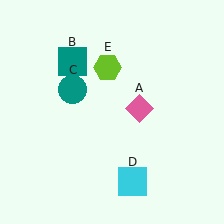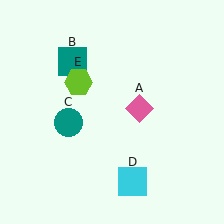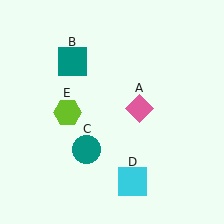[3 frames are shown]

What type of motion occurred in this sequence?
The teal circle (object C), lime hexagon (object E) rotated counterclockwise around the center of the scene.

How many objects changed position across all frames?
2 objects changed position: teal circle (object C), lime hexagon (object E).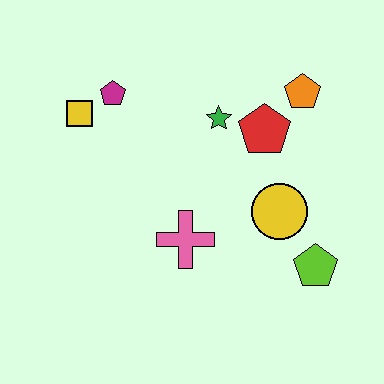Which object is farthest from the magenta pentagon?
The lime pentagon is farthest from the magenta pentagon.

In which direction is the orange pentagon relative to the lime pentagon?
The orange pentagon is above the lime pentagon.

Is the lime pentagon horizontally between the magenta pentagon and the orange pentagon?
No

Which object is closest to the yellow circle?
The lime pentagon is closest to the yellow circle.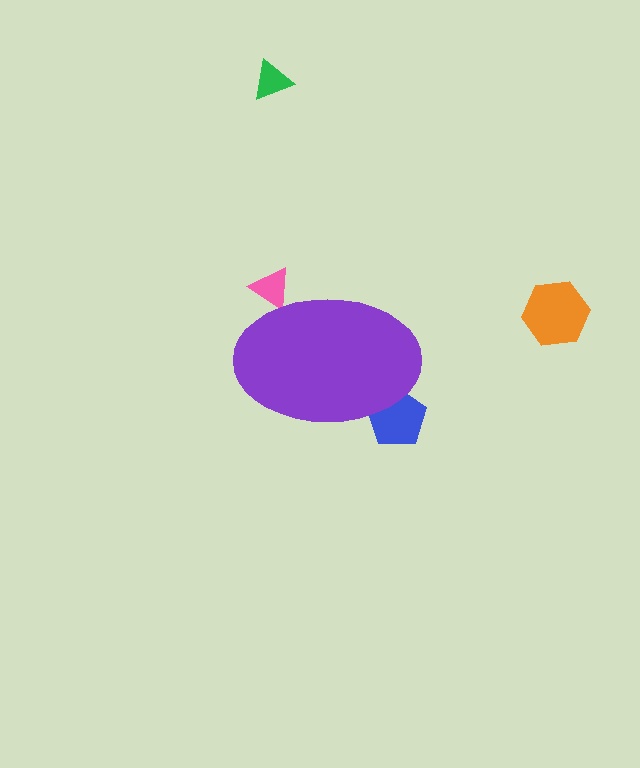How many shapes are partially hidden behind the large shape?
2 shapes are partially hidden.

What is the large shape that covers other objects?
A purple ellipse.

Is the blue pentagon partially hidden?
Yes, the blue pentagon is partially hidden behind the purple ellipse.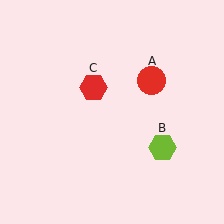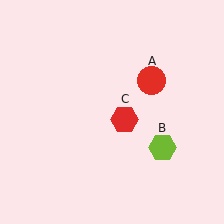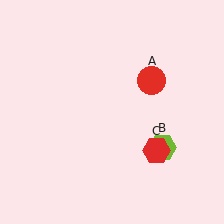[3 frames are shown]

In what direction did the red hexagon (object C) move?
The red hexagon (object C) moved down and to the right.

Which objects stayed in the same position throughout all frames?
Red circle (object A) and lime hexagon (object B) remained stationary.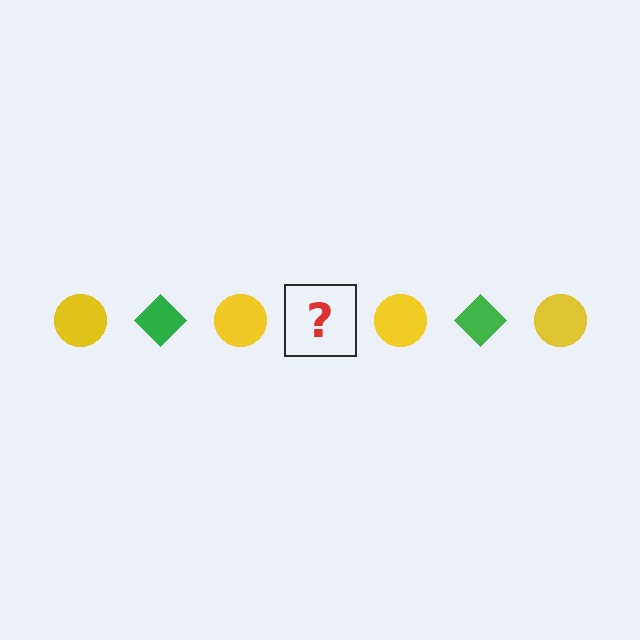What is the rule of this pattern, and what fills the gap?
The rule is that the pattern alternates between yellow circle and green diamond. The gap should be filled with a green diamond.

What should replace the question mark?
The question mark should be replaced with a green diamond.